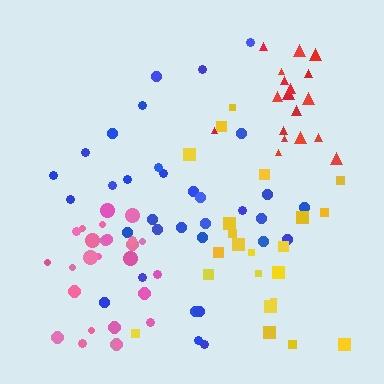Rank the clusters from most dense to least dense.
pink, red, blue, yellow.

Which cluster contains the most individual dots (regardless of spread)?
Blue (33).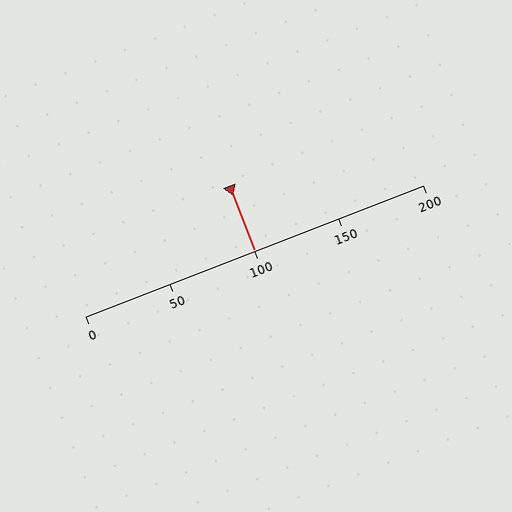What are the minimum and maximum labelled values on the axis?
The axis runs from 0 to 200.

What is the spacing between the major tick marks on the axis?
The major ticks are spaced 50 apart.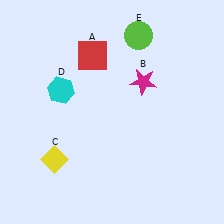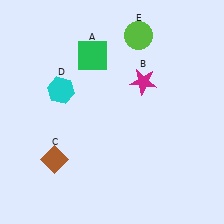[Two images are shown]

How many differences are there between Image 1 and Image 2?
There are 2 differences between the two images.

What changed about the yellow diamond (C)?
In Image 1, C is yellow. In Image 2, it changed to brown.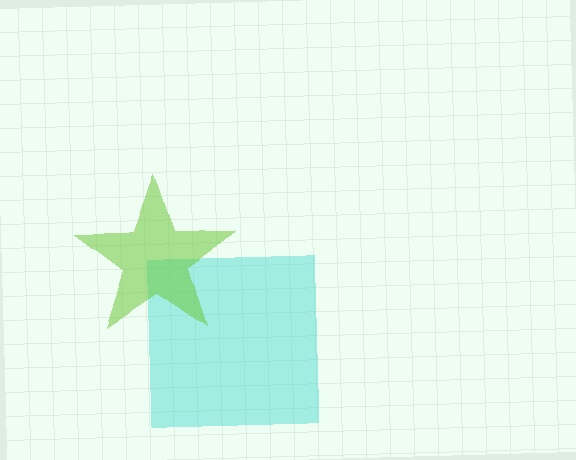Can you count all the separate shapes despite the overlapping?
Yes, there are 2 separate shapes.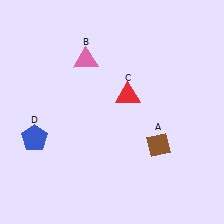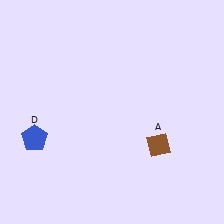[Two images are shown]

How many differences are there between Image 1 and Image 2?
There are 2 differences between the two images.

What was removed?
The red triangle (C), the pink triangle (B) were removed in Image 2.